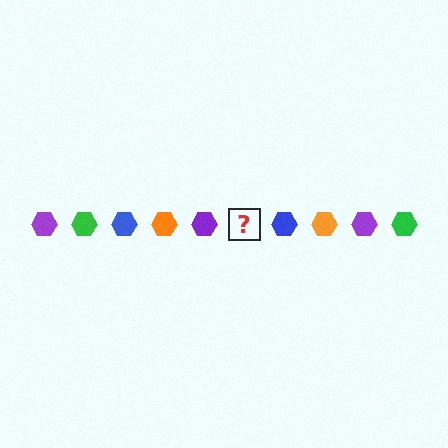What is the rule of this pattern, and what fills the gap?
The rule is that the pattern cycles through purple, green, blue, orange hexagons. The gap should be filled with a green hexagon.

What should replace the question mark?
The question mark should be replaced with a green hexagon.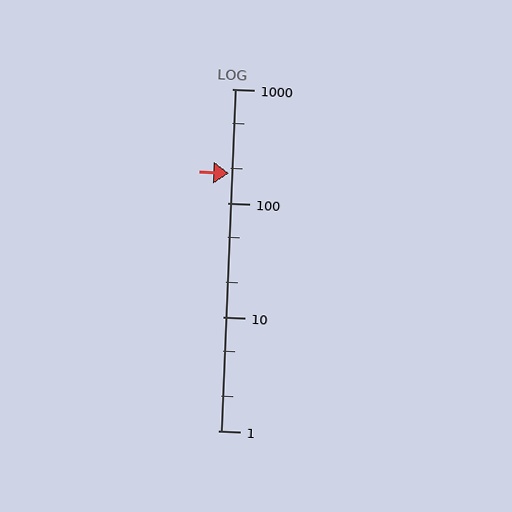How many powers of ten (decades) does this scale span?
The scale spans 3 decades, from 1 to 1000.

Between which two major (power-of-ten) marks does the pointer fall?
The pointer is between 100 and 1000.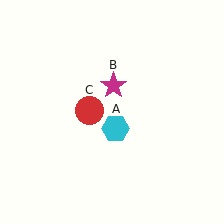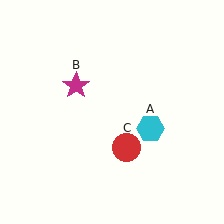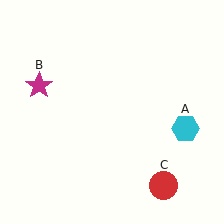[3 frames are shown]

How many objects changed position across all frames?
3 objects changed position: cyan hexagon (object A), magenta star (object B), red circle (object C).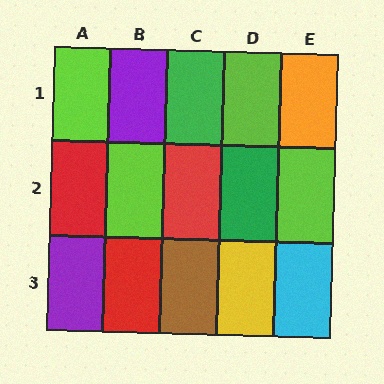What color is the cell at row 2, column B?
Lime.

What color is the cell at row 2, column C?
Red.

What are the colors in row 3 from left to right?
Purple, red, brown, yellow, cyan.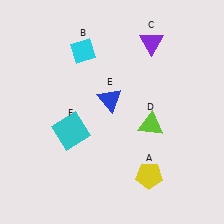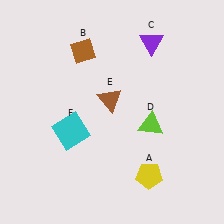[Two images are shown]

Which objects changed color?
B changed from cyan to brown. E changed from blue to brown.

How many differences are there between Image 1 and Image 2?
There are 2 differences between the two images.